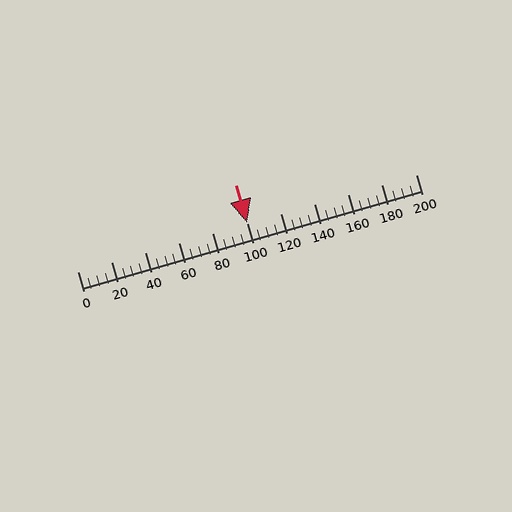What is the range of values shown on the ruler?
The ruler shows values from 0 to 200.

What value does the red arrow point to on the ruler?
The red arrow points to approximately 100.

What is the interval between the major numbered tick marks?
The major tick marks are spaced 20 units apart.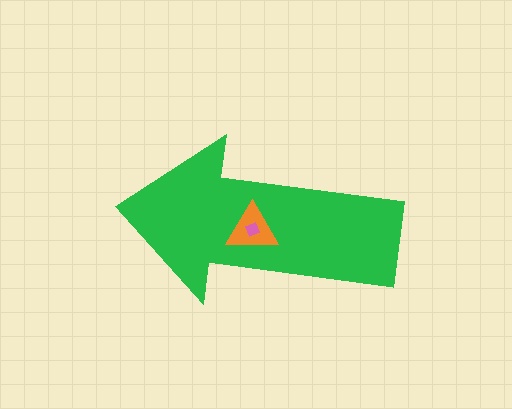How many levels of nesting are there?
3.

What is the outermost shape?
The green arrow.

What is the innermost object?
The pink diamond.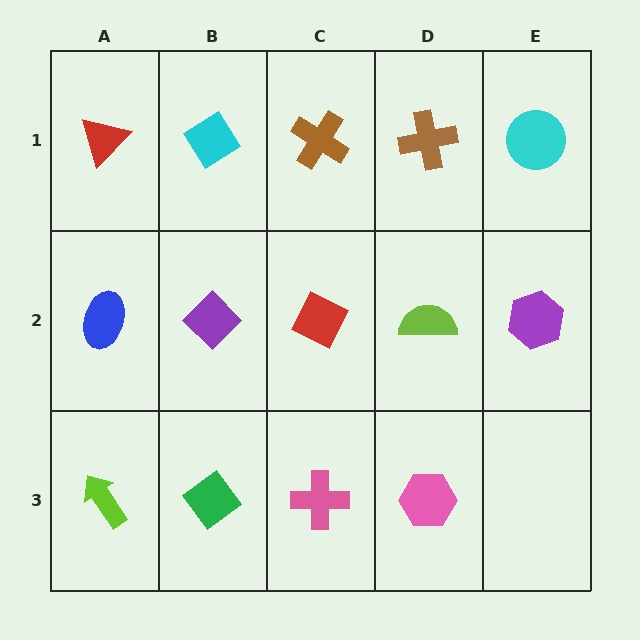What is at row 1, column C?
A brown cross.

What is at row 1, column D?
A brown cross.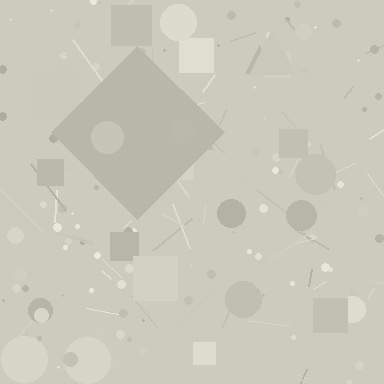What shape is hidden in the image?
A diamond is hidden in the image.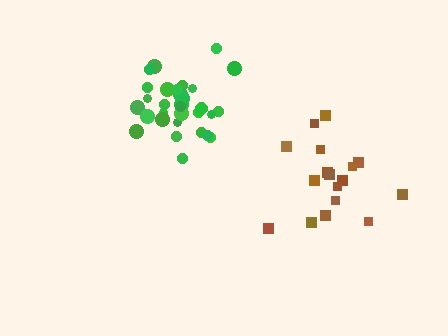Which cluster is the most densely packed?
Green.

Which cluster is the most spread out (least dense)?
Brown.